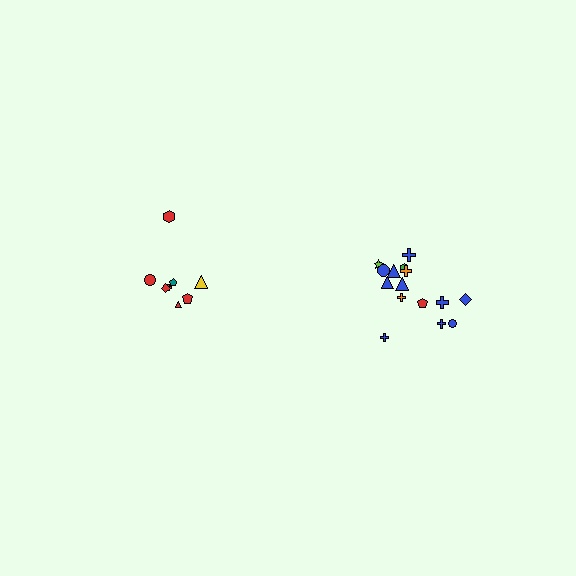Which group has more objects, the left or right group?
The right group.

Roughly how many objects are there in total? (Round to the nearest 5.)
Roughly 25 objects in total.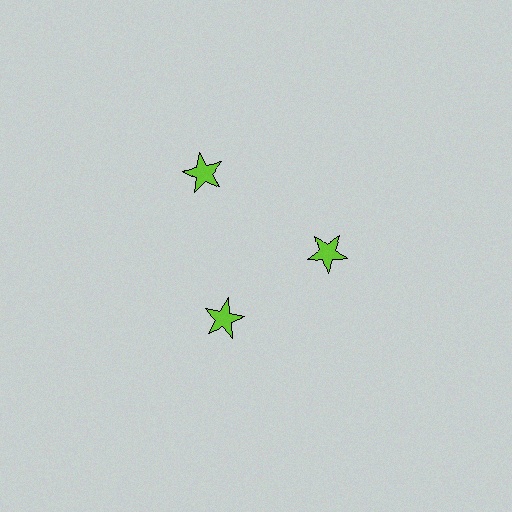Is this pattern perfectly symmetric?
No. The 3 lime stars are arranged in a ring, but one element near the 11 o'clock position is pushed outward from the center, breaking the 3-fold rotational symmetry.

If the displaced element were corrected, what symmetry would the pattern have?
It would have 3-fold rotational symmetry — the pattern would map onto itself every 120 degrees.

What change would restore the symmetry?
The symmetry would be restored by moving it inward, back onto the ring so that all 3 stars sit at equal angles and equal distance from the center.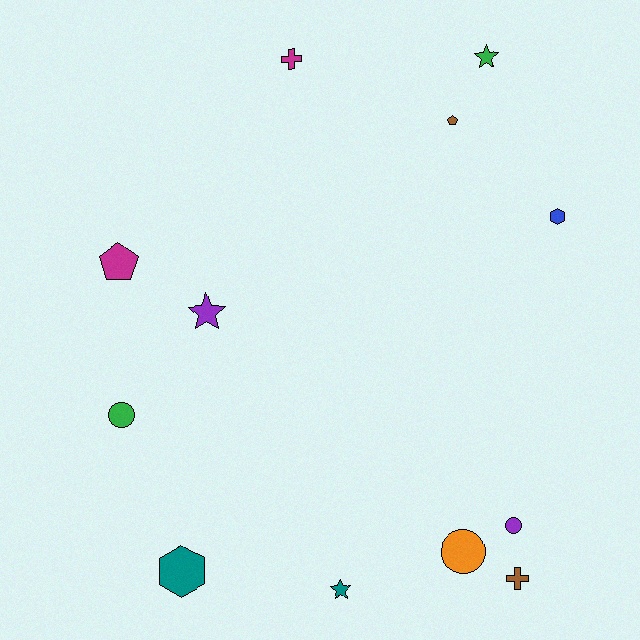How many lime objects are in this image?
There are no lime objects.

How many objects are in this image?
There are 12 objects.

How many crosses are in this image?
There are 2 crosses.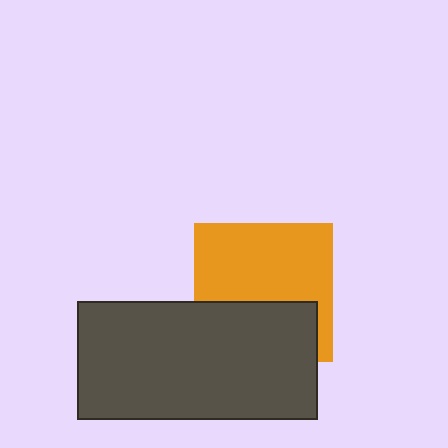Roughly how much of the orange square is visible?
About half of it is visible (roughly 61%).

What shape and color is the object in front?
The object in front is a dark gray rectangle.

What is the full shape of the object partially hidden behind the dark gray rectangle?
The partially hidden object is an orange square.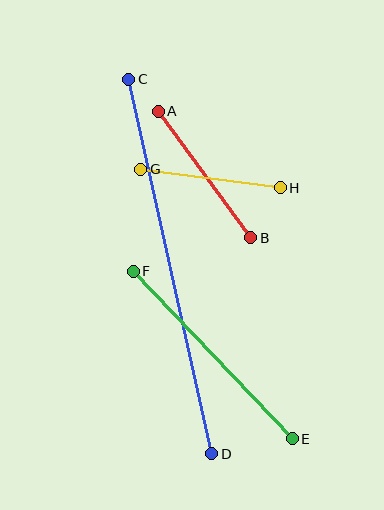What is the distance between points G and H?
The distance is approximately 141 pixels.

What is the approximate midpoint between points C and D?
The midpoint is at approximately (170, 267) pixels.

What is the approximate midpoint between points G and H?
The midpoint is at approximately (210, 179) pixels.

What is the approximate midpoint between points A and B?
The midpoint is at approximately (204, 174) pixels.